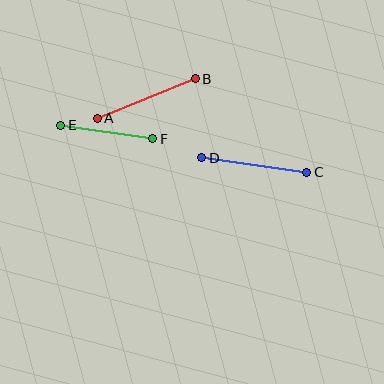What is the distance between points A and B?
The distance is approximately 106 pixels.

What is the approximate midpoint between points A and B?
The midpoint is at approximately (146, 98) pixels.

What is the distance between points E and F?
The distance is approximately 93 pixels.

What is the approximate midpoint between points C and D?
The midpoint is at approximately (254, 165) pixels.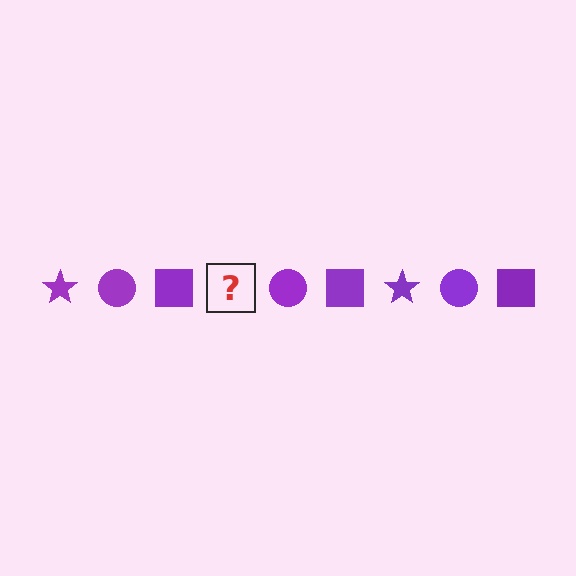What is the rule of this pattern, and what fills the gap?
The rule is that the pattern cycles through star, circle, square shapes in purple. The gap should be filled with a purple star.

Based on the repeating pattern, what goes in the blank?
The blank should be a purple star.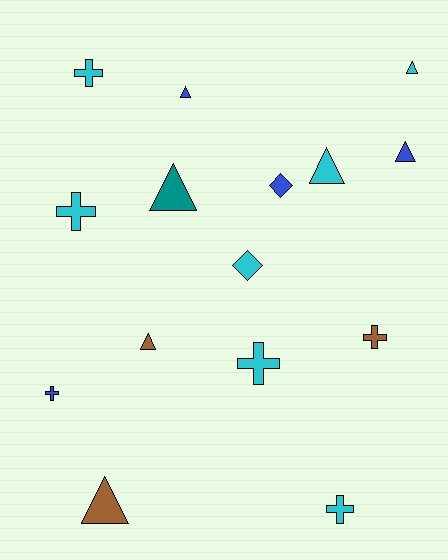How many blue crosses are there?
There is 1 blue cross.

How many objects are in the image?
There are 15 objects.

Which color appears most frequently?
Cyan, with 7 objects.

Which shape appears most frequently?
Triangle, with 7 objects.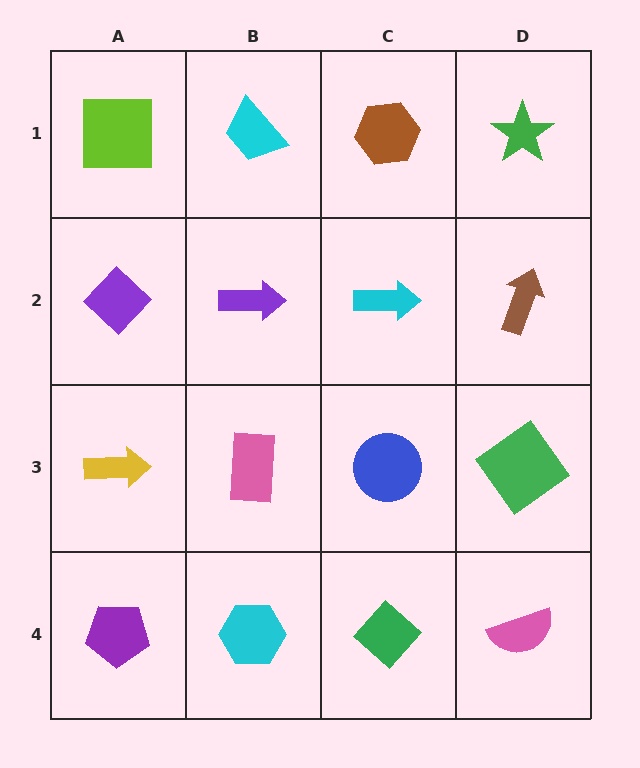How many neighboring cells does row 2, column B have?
4.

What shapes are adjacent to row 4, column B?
A pink rectangle (row 3, column B), a purple pentagon (row 4, column A), a green diamond (row 4, column C).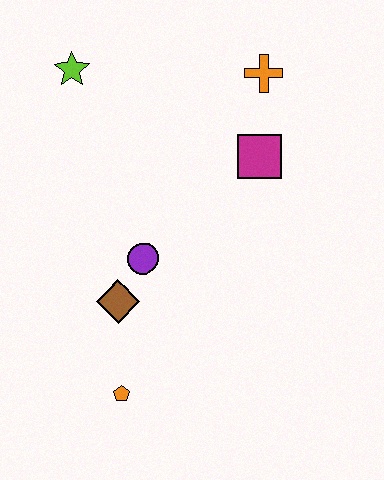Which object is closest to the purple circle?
The brown diamond is closest to the purple circle.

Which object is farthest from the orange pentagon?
The orange cross is farthest from the orange pentagon.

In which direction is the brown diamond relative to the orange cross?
The brown diamond is below the orange cross.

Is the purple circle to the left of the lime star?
No